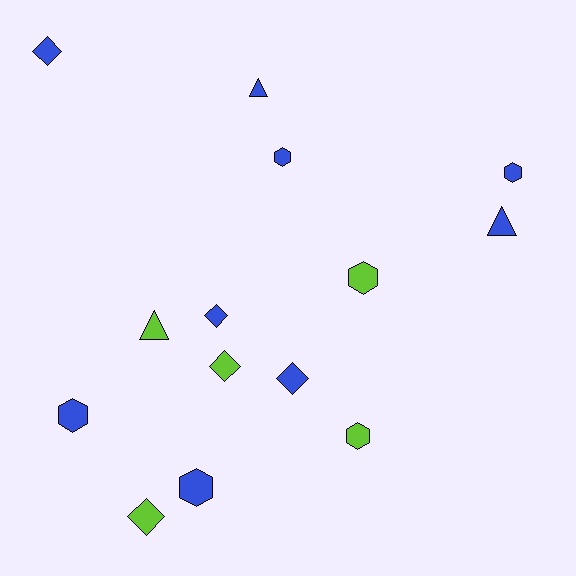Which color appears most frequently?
Blue, with 9 objects.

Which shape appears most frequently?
Hexagon, with 6 objects.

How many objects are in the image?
There are 14 objects.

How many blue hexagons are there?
There are 4 blue hexagons.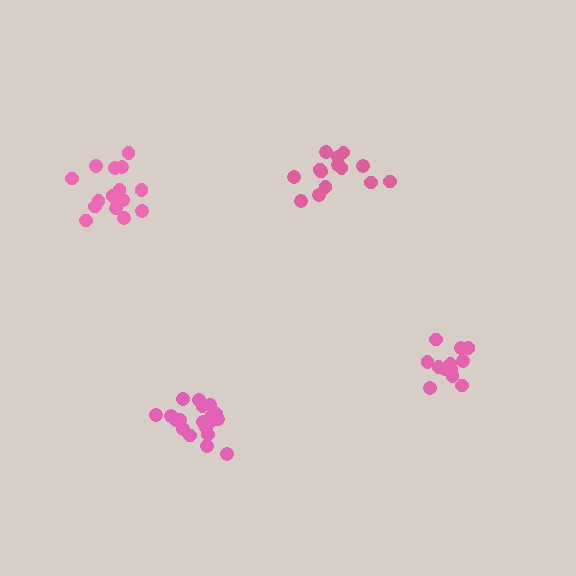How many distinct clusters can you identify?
There are 4 distinct clusters.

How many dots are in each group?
Group 1: 14 dots, Group 2: 15 dots, Group 3: 19 dots, Group 4: 13 dots (61 total).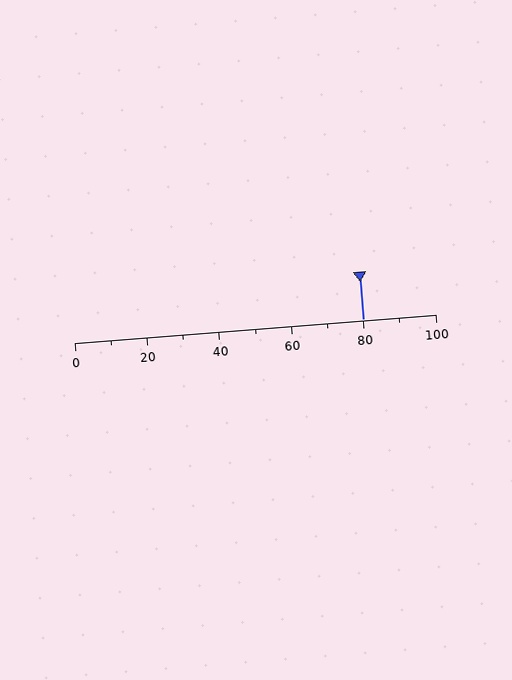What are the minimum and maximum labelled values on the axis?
The axis runs from 0 to 100.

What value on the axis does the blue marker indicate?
The marker indicates approximately 80.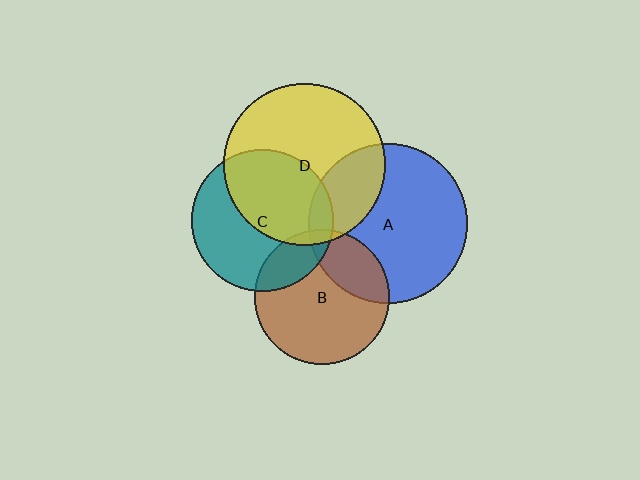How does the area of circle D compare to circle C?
Approximately 1.3 times.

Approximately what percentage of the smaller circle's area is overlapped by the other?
Approximately 25%.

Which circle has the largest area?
Circle D (yellow).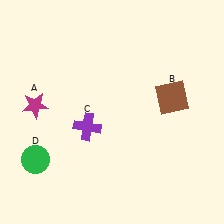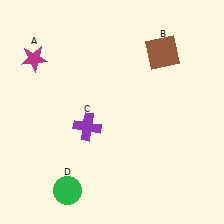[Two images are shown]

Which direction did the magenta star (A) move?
The magenta star (A) moved up.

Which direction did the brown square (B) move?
The brown square (B) moved up.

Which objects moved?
The objects that moved are: the magenta star (A), the brown square (B), the green circle (D).